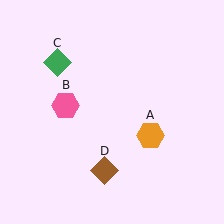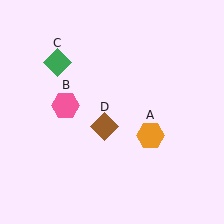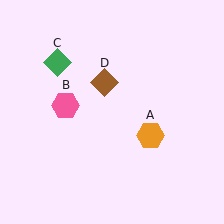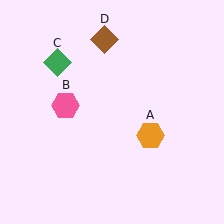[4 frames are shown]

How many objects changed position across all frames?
1 object changed position: brown diamond (object D).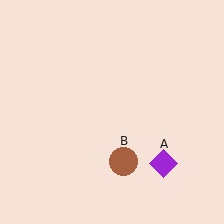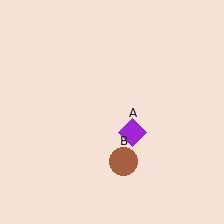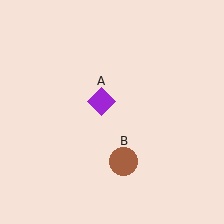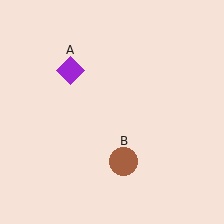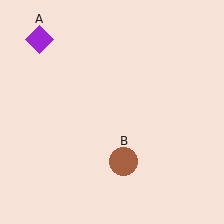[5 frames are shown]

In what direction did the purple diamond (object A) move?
The purple diamond (object A) moved up and to the left.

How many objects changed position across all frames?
1 object changed position: purple diamond (object A).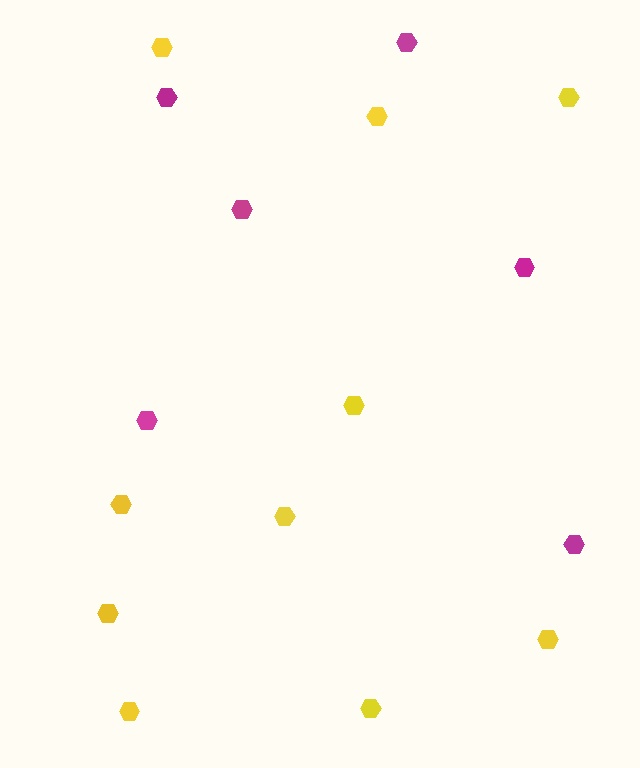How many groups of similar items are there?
There are 2 groups: one group of magenta hexagons (6) and one group of yellow hexagons (10).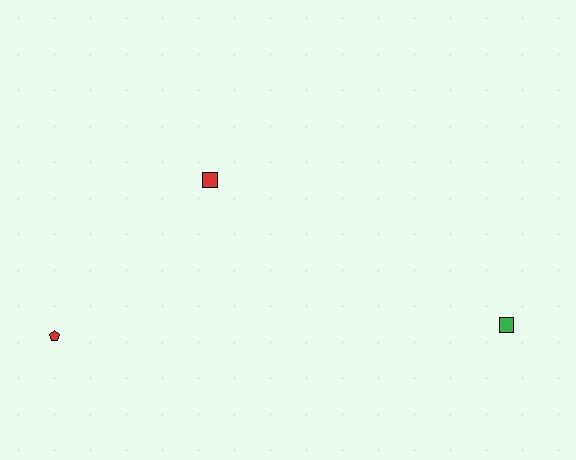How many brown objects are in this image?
There are no brown objects.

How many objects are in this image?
There are 3 objects.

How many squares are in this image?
There are 2 squares.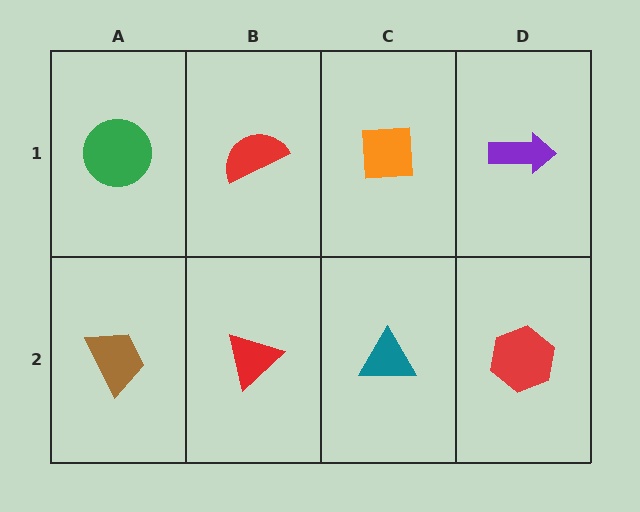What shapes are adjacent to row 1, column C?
A teal triangle (row 2, column C), a red semicircle (row 1, column B), a purple arrow (row 1, column D).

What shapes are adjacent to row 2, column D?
A purple arrow (row 1, column D), a teal triangle (row 2, column C).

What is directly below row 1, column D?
A red hexagon.